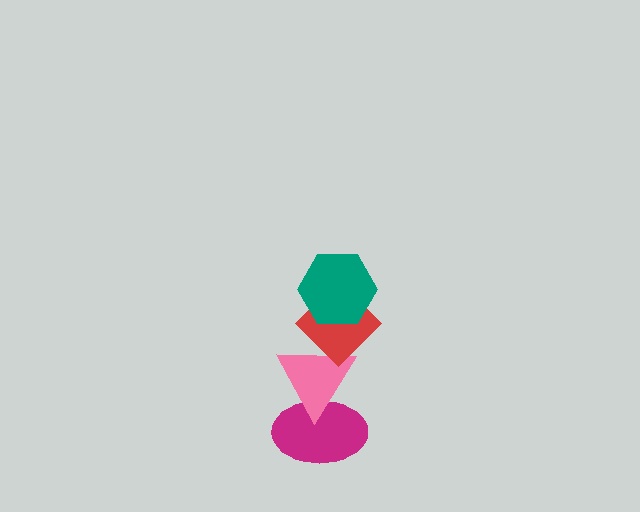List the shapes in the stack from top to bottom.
From top to bottom: the teal hexagon, the red diamond, the pink triangle, the magenta ellipse.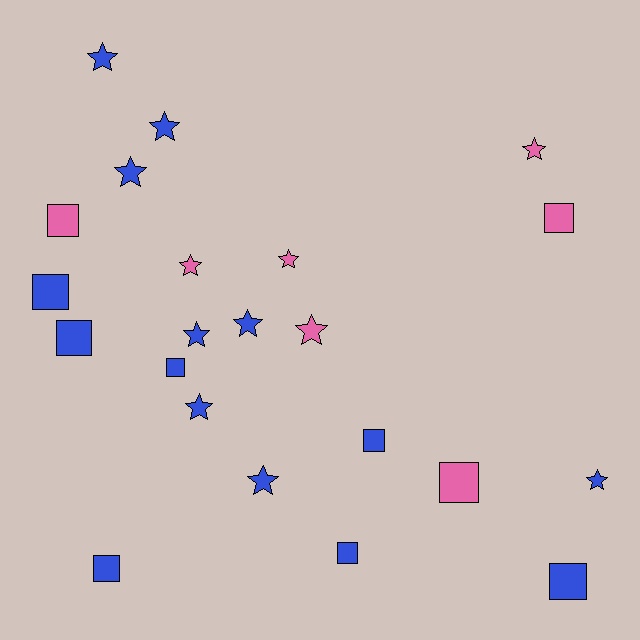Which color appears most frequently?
Blue, with 15 objects.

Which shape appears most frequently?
Star, with 12 objects.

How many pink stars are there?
There are 4 pink stars.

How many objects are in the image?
There are 22 objects.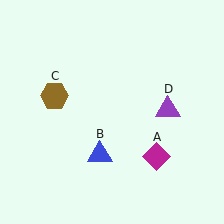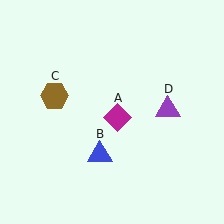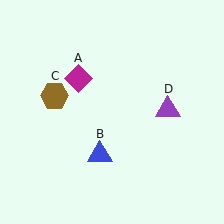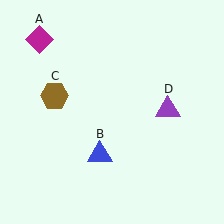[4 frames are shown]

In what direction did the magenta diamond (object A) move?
The magenta diamond (object A) moved up and to the left.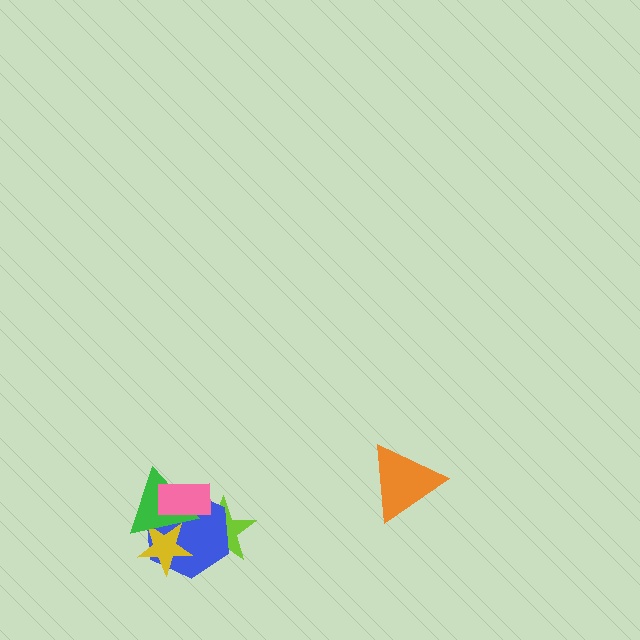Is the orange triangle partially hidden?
No, no other shape covers it.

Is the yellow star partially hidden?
Yes, it is partially covered by another shape.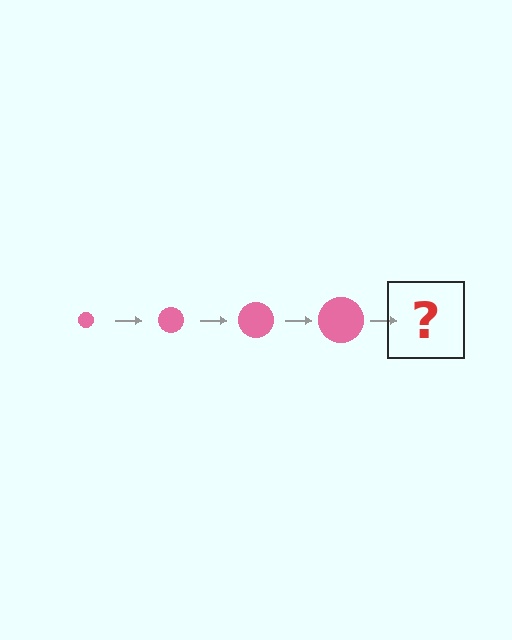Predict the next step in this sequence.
The next step is a pink circle, larger than the previous one.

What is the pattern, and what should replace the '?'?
The pattern is that the circle gets progressively larger each step. The '?' should be a pink circle, larger than the previous one.